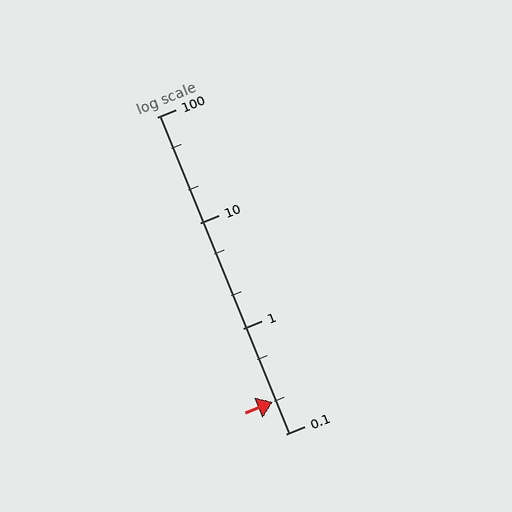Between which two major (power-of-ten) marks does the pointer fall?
The pointer is between 0.1 and 1.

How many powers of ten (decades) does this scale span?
The scale spans 3 decades, from 0.1 to 100.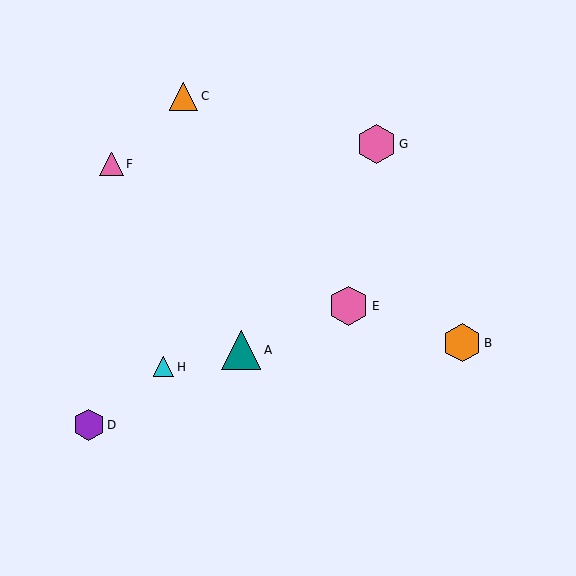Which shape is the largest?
The teal triangle (labeled A) is the largest.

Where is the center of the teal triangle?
The center of the teal triangle is at (241, 350).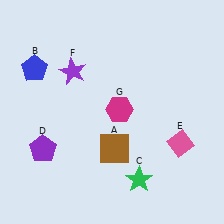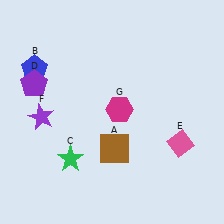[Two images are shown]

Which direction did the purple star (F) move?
The purple star (F) moved down.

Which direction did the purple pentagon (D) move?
The purple pentagon (D) moved up.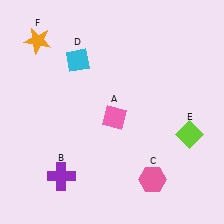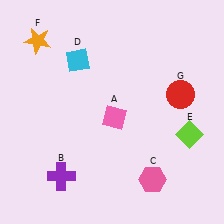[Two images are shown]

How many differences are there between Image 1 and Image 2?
There is 1 difference between the two images.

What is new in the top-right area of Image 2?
A red circle (G) was added in the top-right area of Image 2.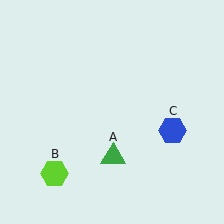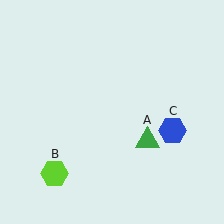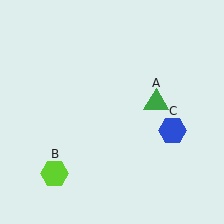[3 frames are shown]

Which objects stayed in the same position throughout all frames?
Lime hexagon (object B) and blue hexagon (object C) remained stationary.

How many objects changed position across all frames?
1 object changed position: green triangle (object A).